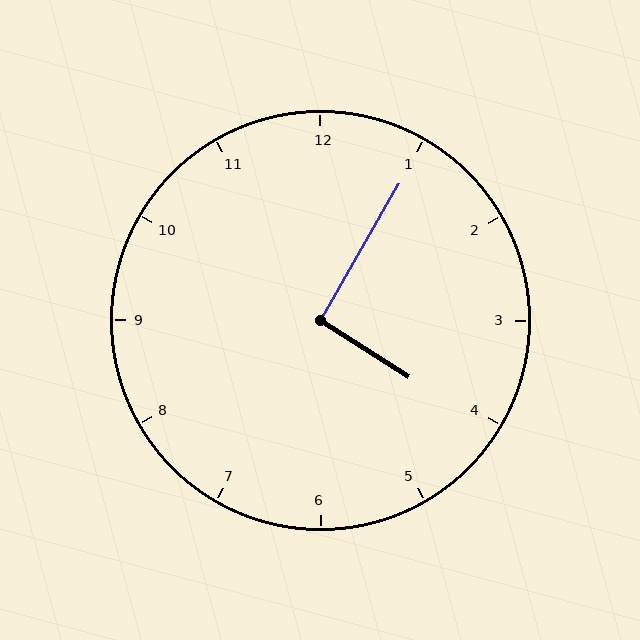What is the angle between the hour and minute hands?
Approximately 92 degrees.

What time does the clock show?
4:05.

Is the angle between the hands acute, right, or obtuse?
It is right.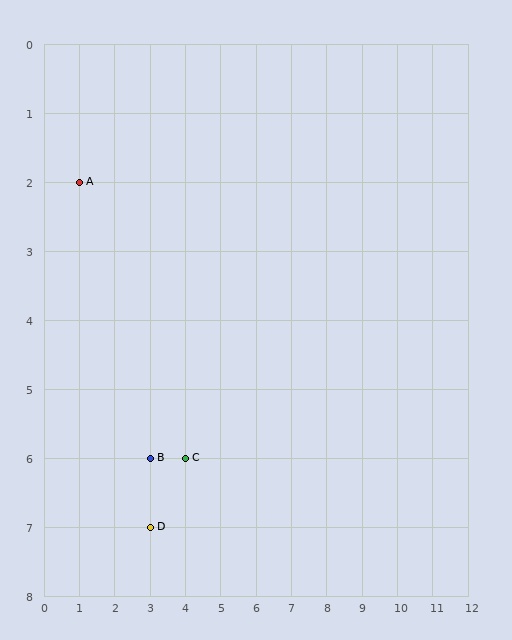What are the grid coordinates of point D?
Point D is at grid coordinates (3, 7).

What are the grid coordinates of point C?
Point C is at grid coordinates (4, 6).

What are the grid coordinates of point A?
Point A is at grid coordinates (1, 2).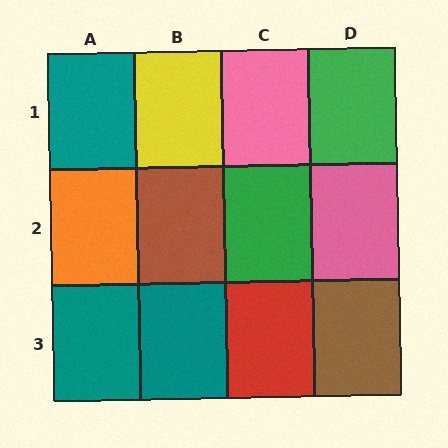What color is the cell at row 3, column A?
Teal.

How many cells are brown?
2 cells are brown.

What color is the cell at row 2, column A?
Orange.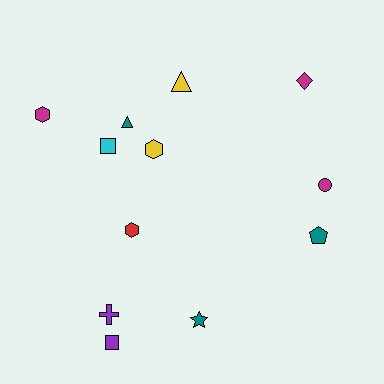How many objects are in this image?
There are 12 objects.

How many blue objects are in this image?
There are no blue objects.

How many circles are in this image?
There is 1 circle.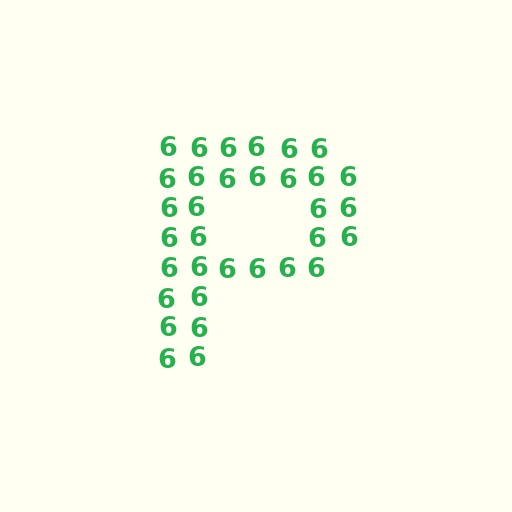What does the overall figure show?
The overall figure shows the letter P.